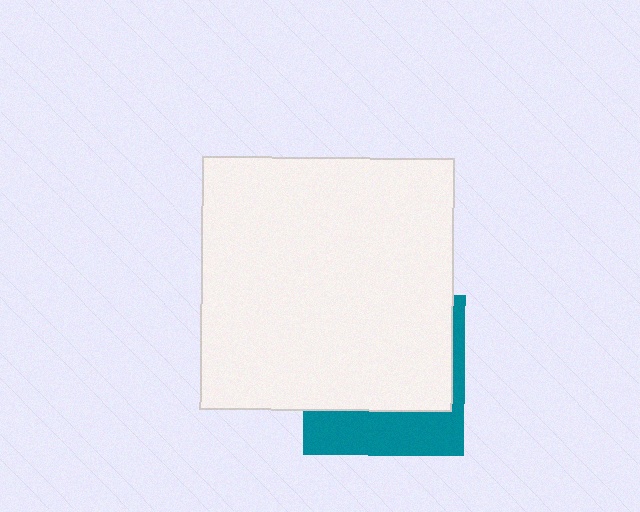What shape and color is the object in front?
The object in front is a white square.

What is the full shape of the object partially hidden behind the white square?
The partially hidden object is a teal square.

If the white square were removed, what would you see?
You would see the complete teal square.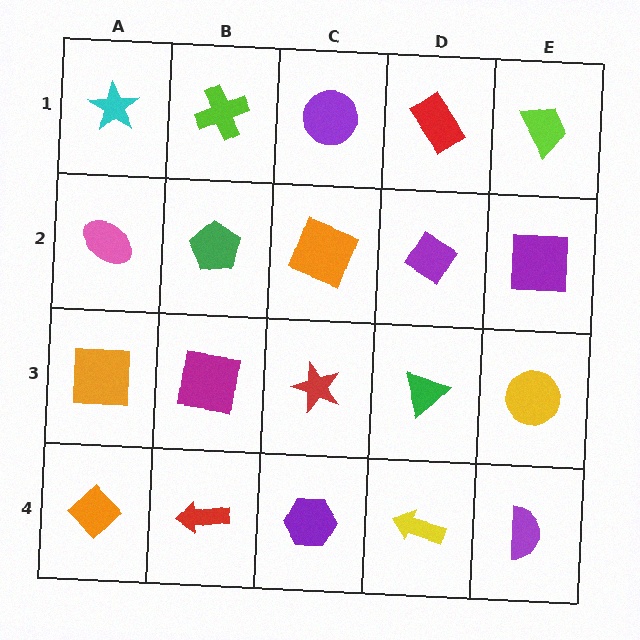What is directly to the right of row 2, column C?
A purple diamond.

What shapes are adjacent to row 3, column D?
A purple diamond (row 2, column D), a yellow arrow (row 4, column D), a red star (row 3, column C), a yellow circle (row 3, column E).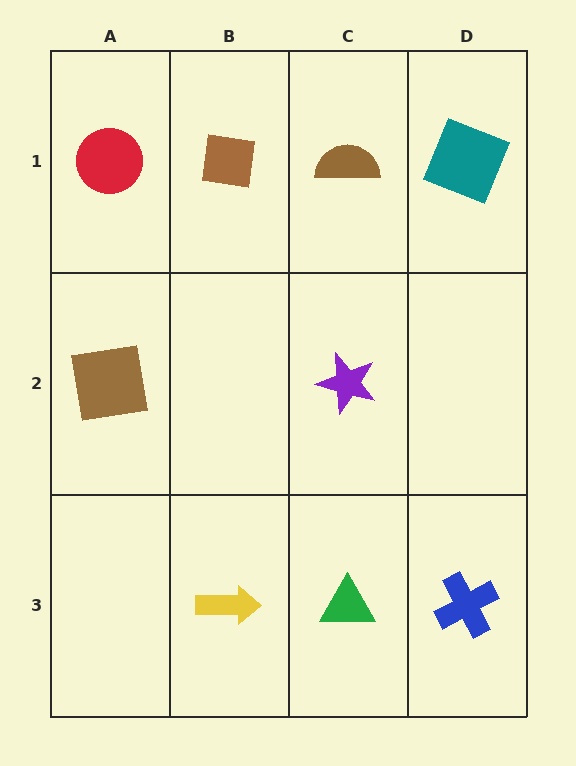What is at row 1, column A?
A red circle.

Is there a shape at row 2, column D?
No, that cell is empty.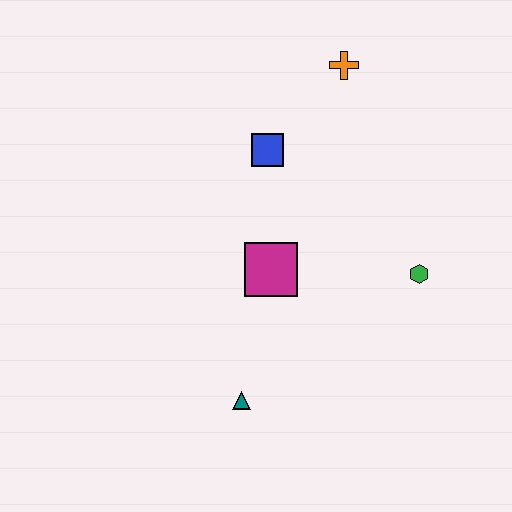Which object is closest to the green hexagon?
The magenta square is closest to the green hexagon.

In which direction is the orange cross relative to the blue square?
The orange cross is above the blue square.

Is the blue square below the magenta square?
No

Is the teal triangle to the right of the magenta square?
No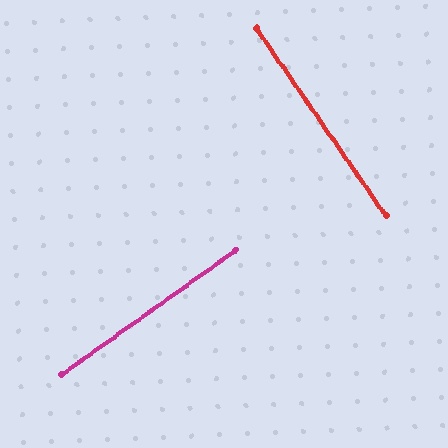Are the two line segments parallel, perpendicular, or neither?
Perpendicular — they meet at approximately 89°.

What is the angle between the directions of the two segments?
Approximately 89 degrees.